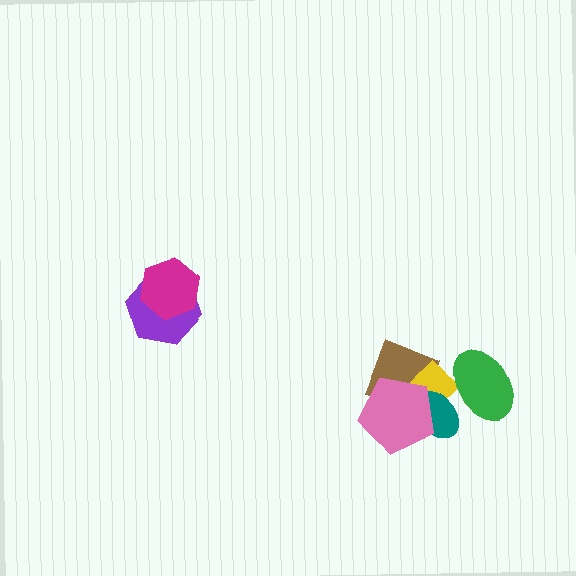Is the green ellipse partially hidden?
No, no other shape covers it.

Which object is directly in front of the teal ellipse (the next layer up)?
The green ellipse is directly in front of the teal ellipse.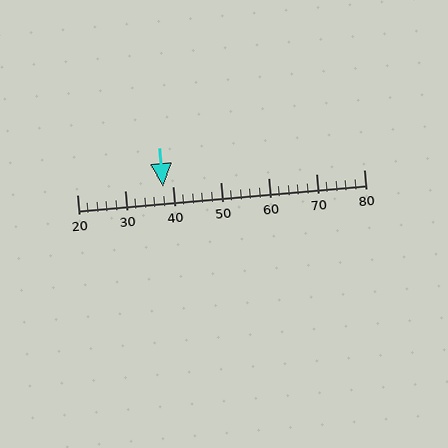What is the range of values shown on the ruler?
The ruler shows values from 20 to 80.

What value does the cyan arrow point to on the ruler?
The cyan arrow points to approximately 38.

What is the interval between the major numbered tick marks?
The major tick marks are spaced 10 units apart.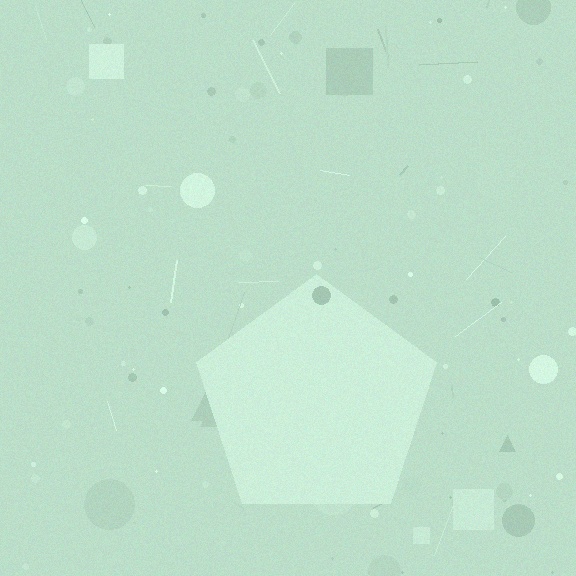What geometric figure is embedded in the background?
A pentagon is embedded in the background.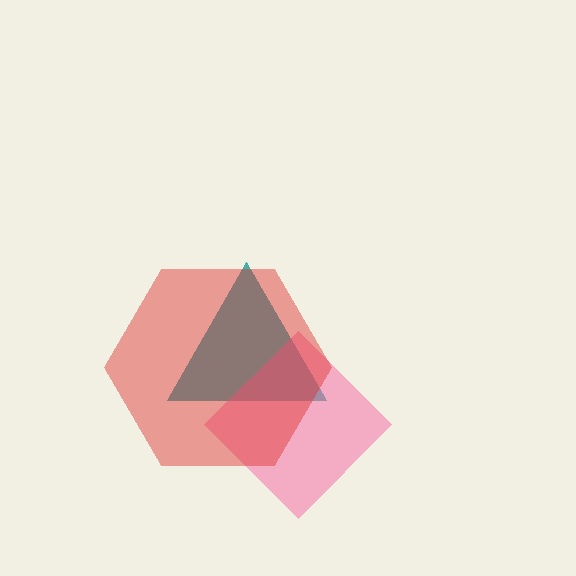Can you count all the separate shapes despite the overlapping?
Yes, there are 3 separate shapes.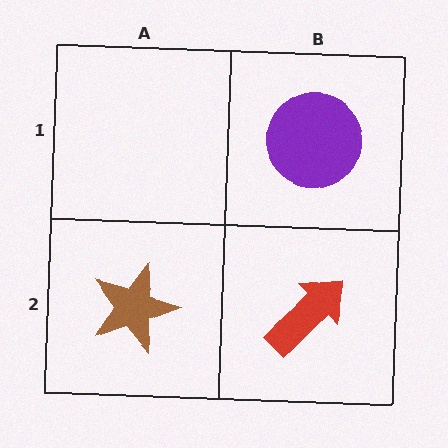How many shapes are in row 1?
1 shape.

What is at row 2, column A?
A brown star.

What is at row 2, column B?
A red arrow.